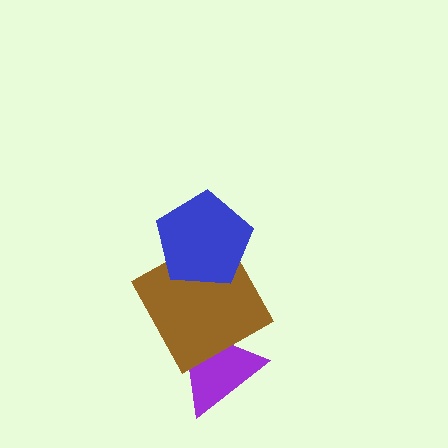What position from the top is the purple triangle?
The purple triangle is 3rd from the top.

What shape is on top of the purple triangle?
The brown square is on top of the purple triangle.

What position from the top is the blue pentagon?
The blue pentagon is 1st from the top.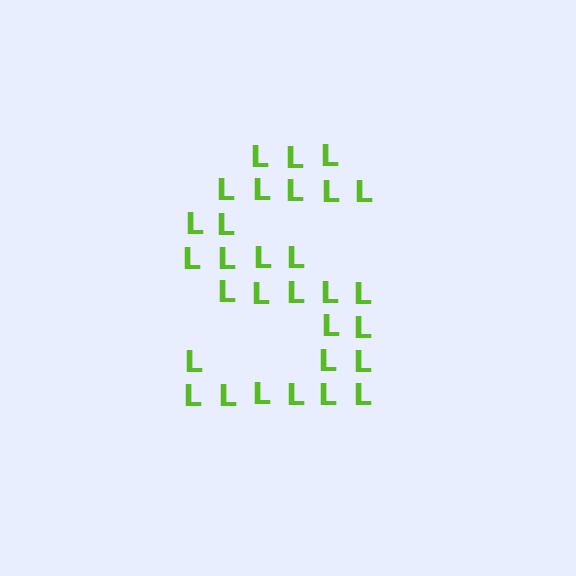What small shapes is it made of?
It is made of small letter L's.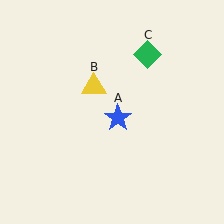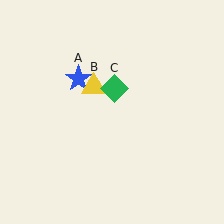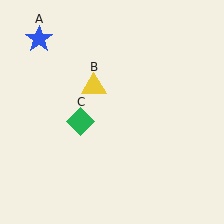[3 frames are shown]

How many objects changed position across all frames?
2 objects changed position: blue star (object A), green diamond (object C).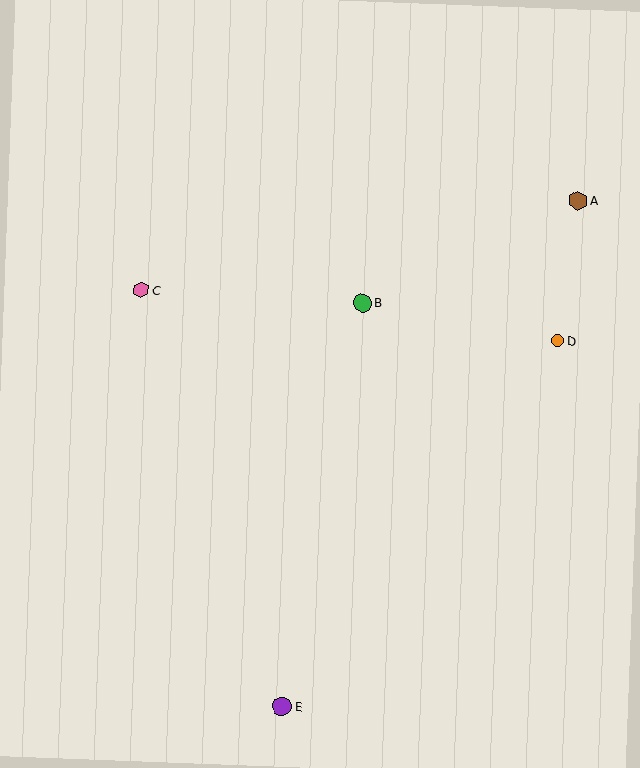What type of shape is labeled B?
Shape B is a green circle.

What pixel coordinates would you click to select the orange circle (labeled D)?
Click at (557, 341) to select the orange circle D.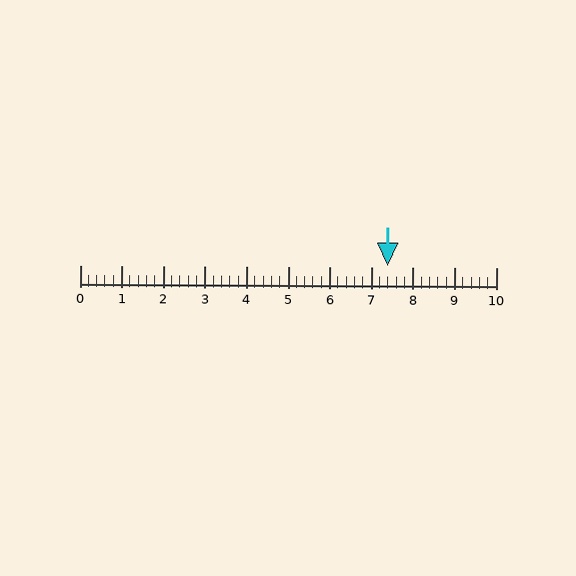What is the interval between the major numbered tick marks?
The major tick marks are spaced 1 units apart.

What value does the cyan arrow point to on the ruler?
The cyan arrow points to approximately 7.4.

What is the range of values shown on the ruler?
The ruler shows values from 0 to 10.